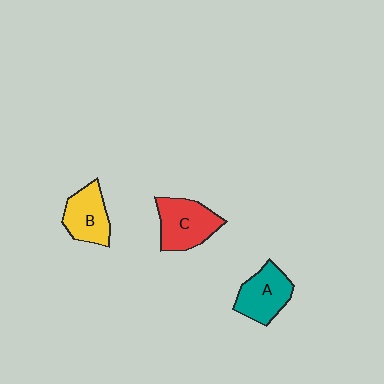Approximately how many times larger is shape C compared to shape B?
Approximately 1.2 times.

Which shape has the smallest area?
Shape B (yellow).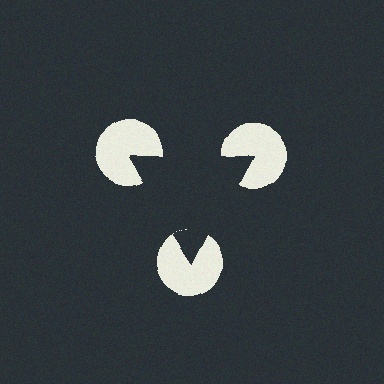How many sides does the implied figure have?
3 sides.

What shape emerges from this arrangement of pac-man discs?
An illusory triangle — its edges are inferred from the aligned wedge cuts in the pac-man discs, not physically drawn.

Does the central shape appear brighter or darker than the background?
It typically appears slightly darker than the background, even though no actual brightness change is drawn.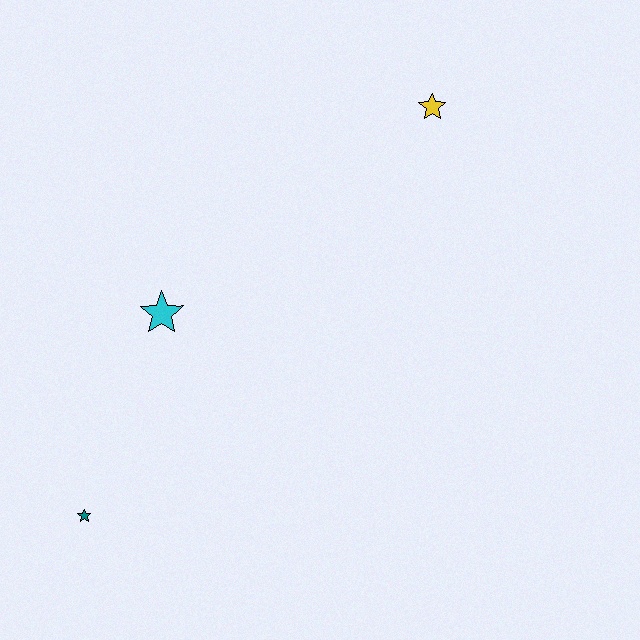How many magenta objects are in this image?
There are no magenta objects.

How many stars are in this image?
There are 3 stars.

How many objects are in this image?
There are 3 objects.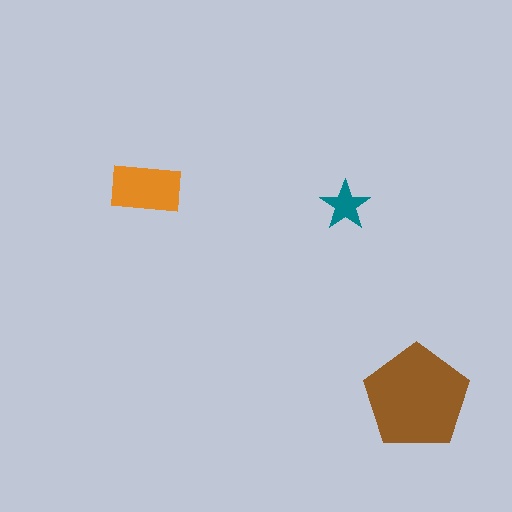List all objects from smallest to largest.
The teal star, the orange rectangle, the brown pentagon.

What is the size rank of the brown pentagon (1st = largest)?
1st.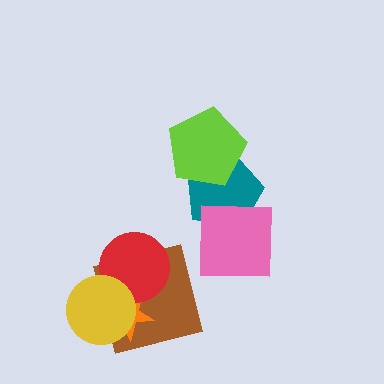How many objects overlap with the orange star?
3 objects overlap with the orange star.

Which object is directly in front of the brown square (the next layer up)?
The orange star is directly in front of the brown square.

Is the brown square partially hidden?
Yes, it is partially covered by another shape.